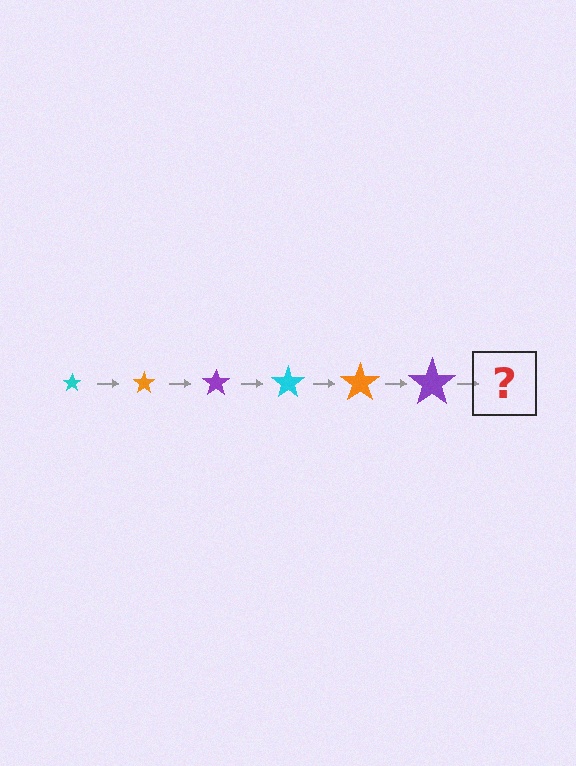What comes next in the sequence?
The next element should be a cyan star, larger than the previous one.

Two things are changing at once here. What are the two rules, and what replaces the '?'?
The two rules are that the star grows larger each step and the color cycles through cyan, orange, and purple. The '?' should be a cyan star, larger than the previous one.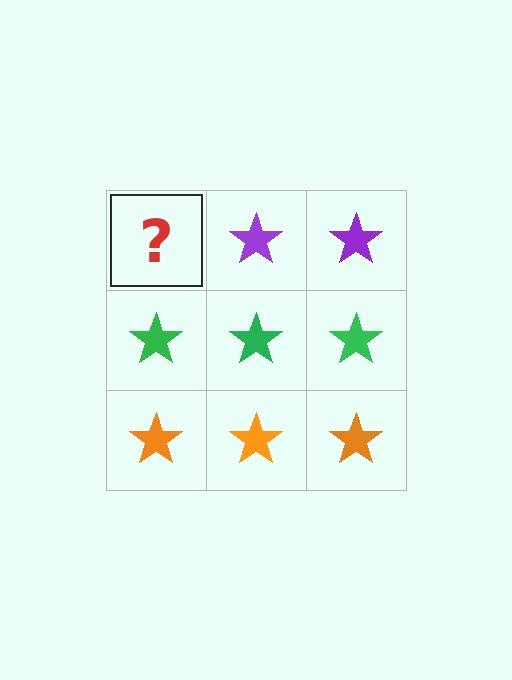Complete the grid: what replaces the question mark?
The question mark should be replaced with a purple star.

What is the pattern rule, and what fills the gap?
The rule is that each row has a consistent color. The gap should be filled with a purple star.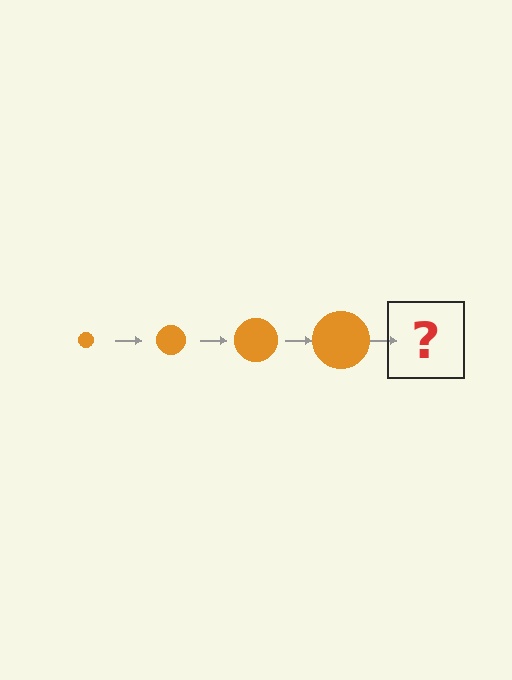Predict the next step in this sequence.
The next step is an orange circle, larger than the previous one.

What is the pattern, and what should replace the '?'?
The pattern is that the circle gets progressively larger each step. The '?' should be an orange circle, larger than the previous one.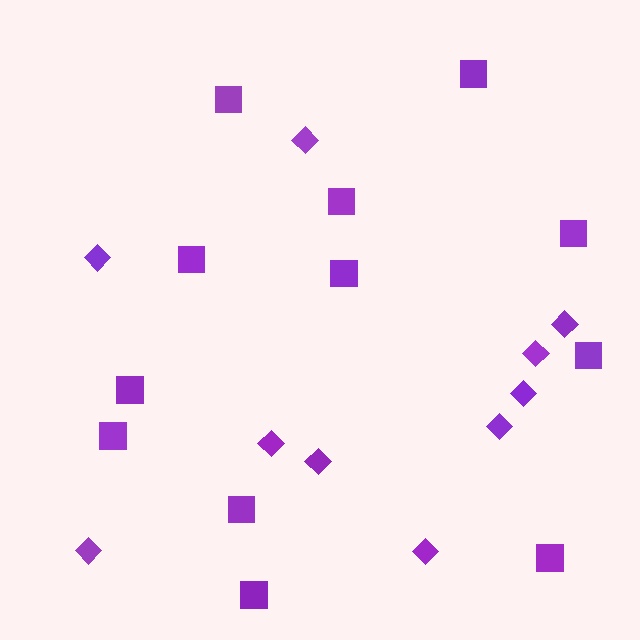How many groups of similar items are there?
There are 2 groups: one group of diamonds (10) and one group of squares (12).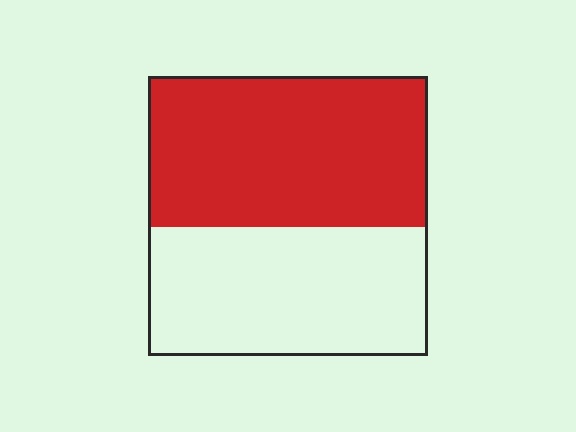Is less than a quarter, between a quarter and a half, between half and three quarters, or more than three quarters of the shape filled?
Between half and three quarters.